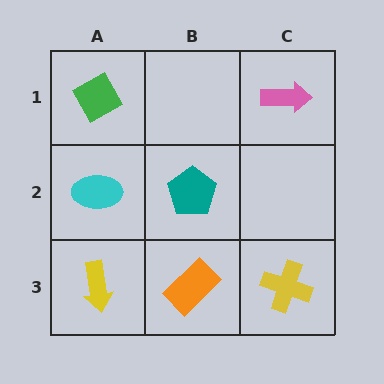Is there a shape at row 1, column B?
No, that cell is empty.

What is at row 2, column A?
A cyan ellipse.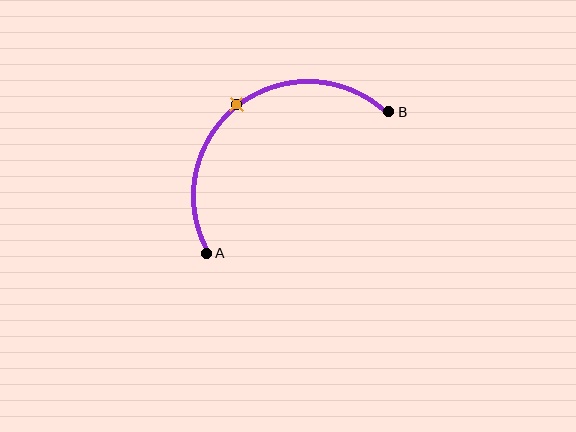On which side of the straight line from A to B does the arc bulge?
The arc bulges above and to the left of the straight line connecting A and B.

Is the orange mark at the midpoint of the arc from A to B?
Yes. The orange mark lies on the arc at equal arc-length from both A and B — it is the arc midpoint.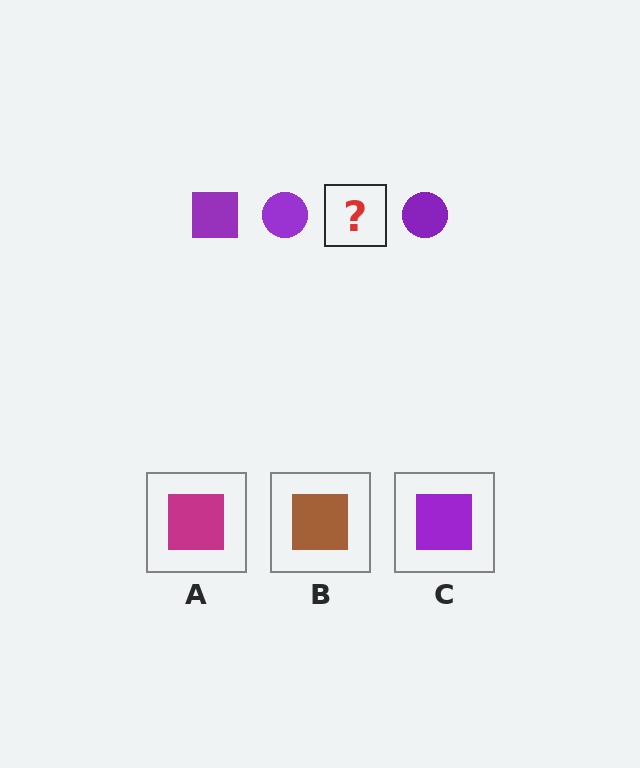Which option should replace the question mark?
Option C.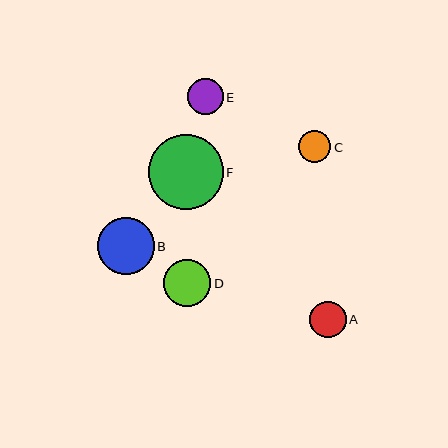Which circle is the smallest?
Circle C is the smallest with a size of approximately 32 pixels.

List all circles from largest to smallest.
From largest to smallest: F, B, D, A, E, C.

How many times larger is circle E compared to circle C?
Circle E is approximately 1.1 times the size of circle C.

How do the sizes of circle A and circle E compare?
Circle A and circle E are approximately the same size.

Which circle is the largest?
Circle F is the largest with a size of approximately 75 pixels.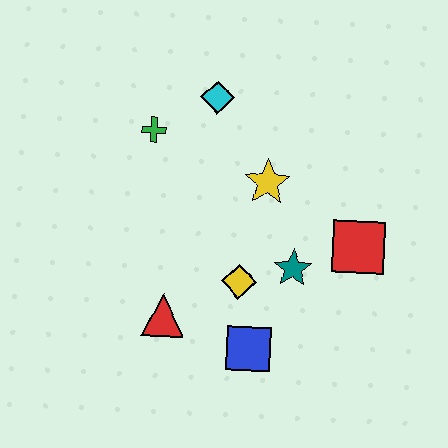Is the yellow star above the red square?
Yes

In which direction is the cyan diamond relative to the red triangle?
The cyan diamond is above the red triangle.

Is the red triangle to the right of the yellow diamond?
No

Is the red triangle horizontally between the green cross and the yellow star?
Yes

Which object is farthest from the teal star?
The green cross is farthest from the teal star.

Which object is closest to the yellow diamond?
The teal star is closest to the yellow diamond.